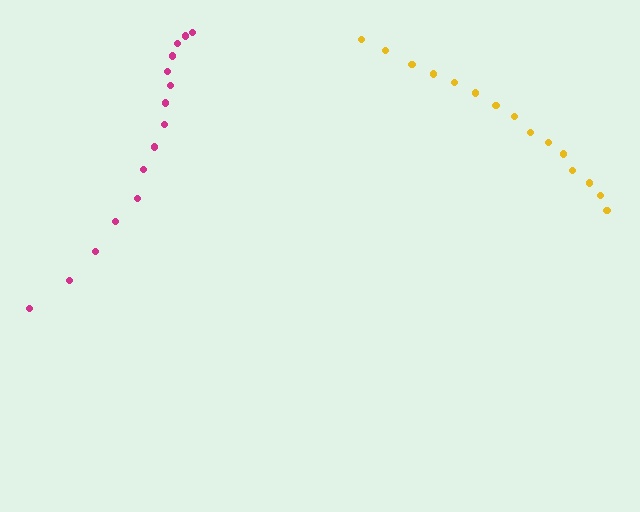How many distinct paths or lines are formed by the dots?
There are 2 distinct paths.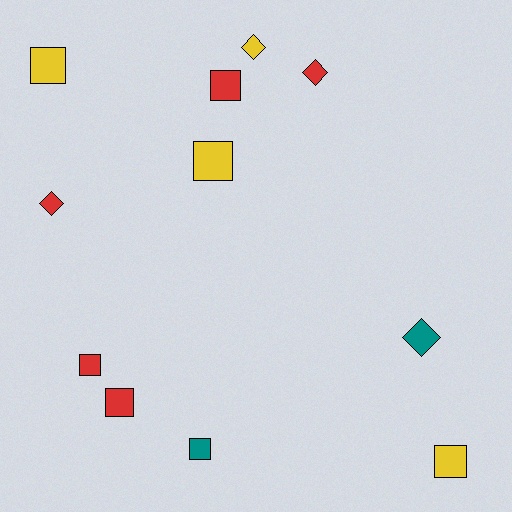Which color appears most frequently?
Red, with 5 objects.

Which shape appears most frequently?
Square, with 7 objects.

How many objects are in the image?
There are 11 objects.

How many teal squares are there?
There is 1 teal square.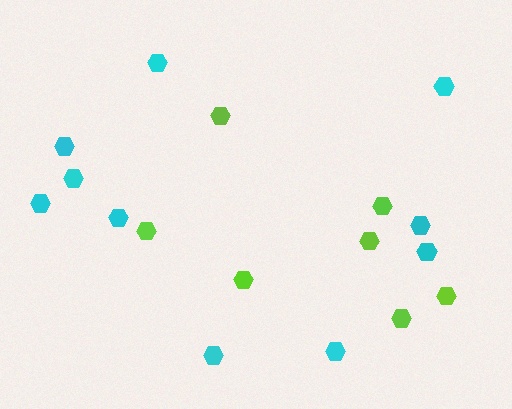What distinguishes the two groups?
There are 2 groups: one group of cyan hexagons (10) and one group of lime hexagons (7).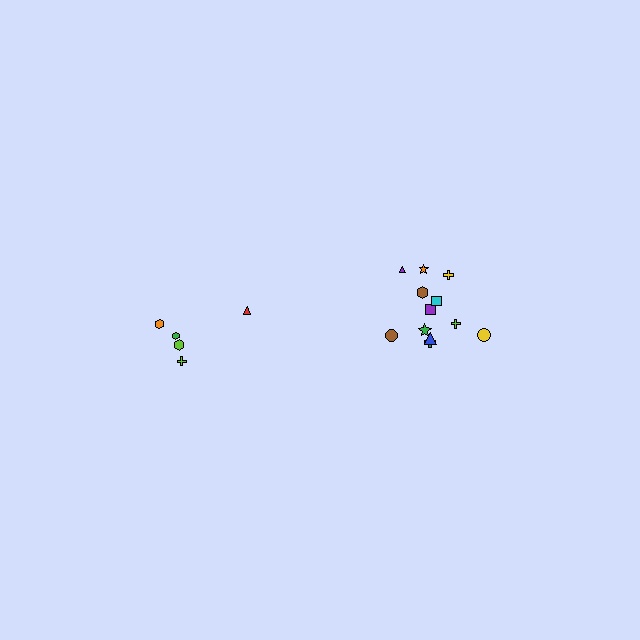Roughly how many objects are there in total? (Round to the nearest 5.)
Roughly 15 objects in total.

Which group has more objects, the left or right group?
The right group.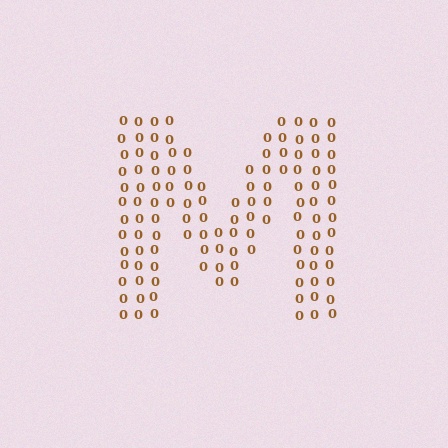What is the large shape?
The large shape is the letter M.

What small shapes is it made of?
It is made of small digit 0's.